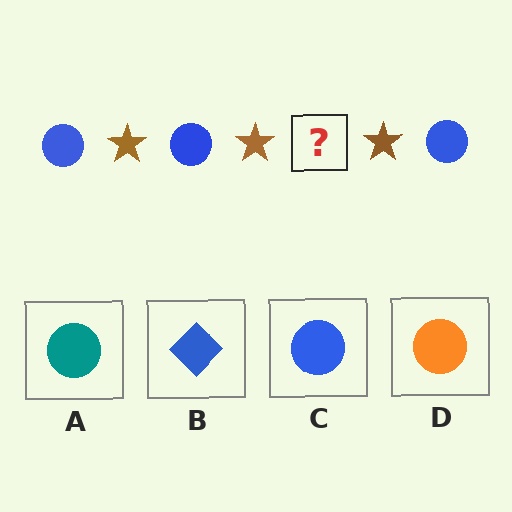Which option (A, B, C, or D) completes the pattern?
C.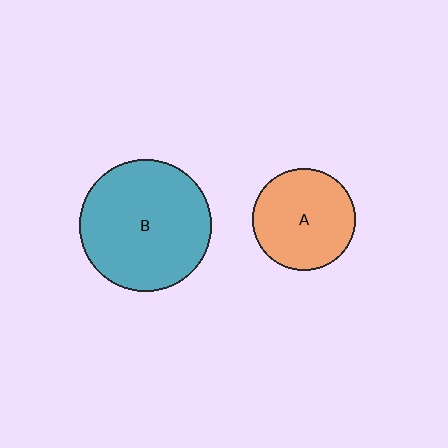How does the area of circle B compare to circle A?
Approximately 1.7 times.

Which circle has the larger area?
Circle B (teal).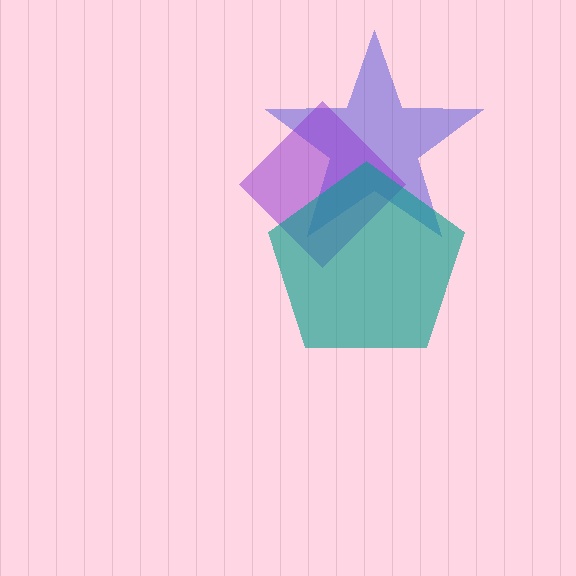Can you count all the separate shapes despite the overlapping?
Yes, there are 3 separate shapes.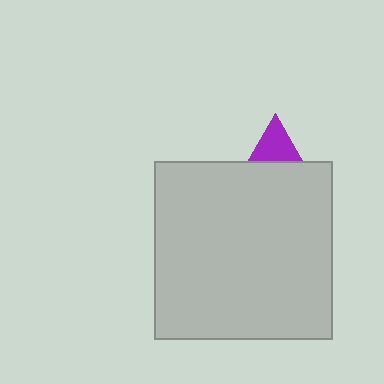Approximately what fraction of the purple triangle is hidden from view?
Roughly 70% of the purple triangle is hidden behind the light gray square.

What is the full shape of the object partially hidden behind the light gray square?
The partially hidden object is a purple triangle.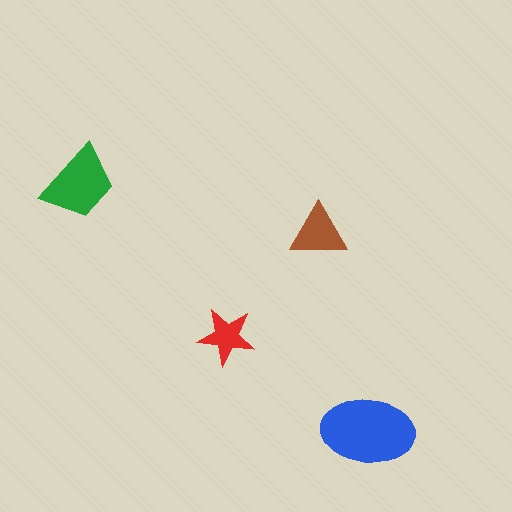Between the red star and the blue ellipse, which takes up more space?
The blue ellipse.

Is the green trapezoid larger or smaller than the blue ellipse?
Smaller.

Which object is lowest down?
The blue ellipse is bottommost.